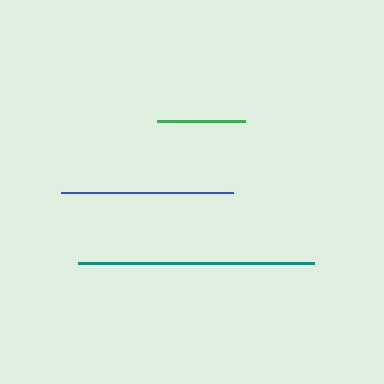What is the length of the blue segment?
The blue segment is approximately 173 pixels long.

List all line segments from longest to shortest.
From longest to shortest: teal, blue, green.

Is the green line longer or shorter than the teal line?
The teal line is longer than the green line.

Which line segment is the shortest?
The green line is the shortest at approximately 87 pixels.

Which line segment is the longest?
The teal line is the longest at approximately 236 pixels.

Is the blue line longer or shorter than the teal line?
The teal line is longer than the blue line.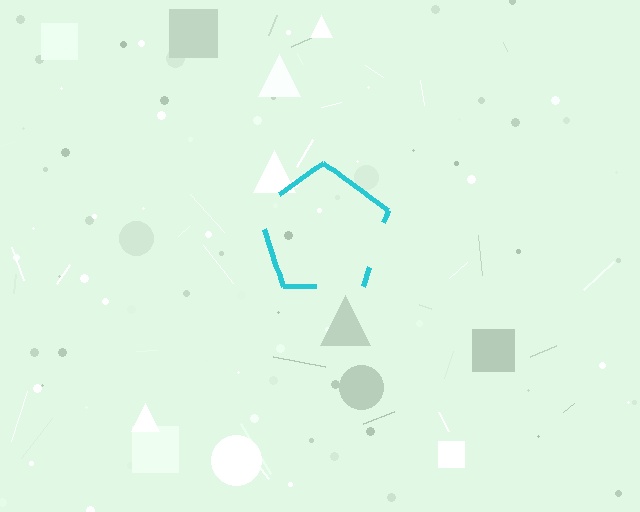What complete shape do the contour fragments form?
The contour fragments form a pentagon.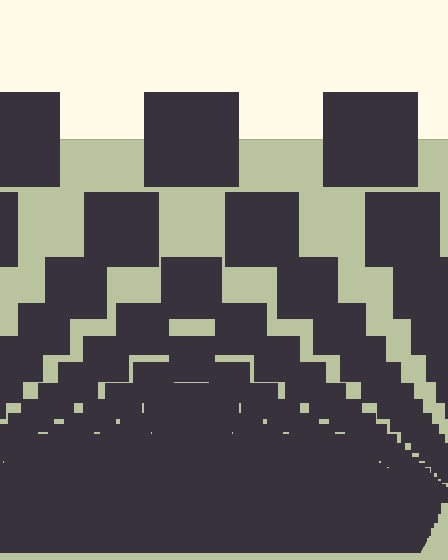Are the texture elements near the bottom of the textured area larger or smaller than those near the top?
Smaller. The gradient is inverted — elements near the bottom are smaller and denser.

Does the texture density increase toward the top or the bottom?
Density increases toward the bottom.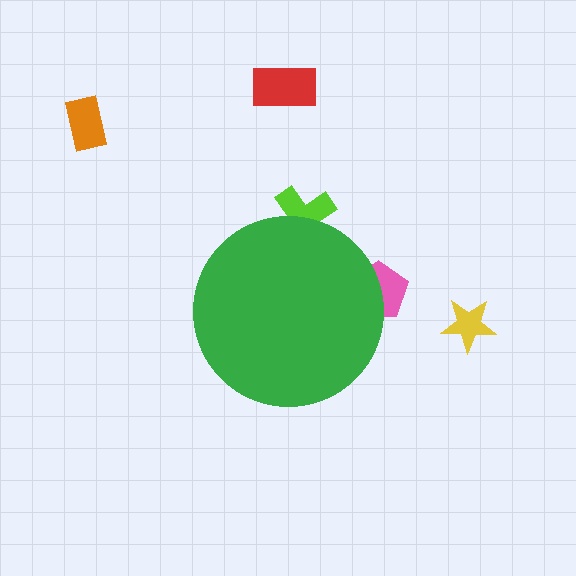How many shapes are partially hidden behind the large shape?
2 shapes are partially hidden.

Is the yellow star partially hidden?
No, the yellow star is fully visible.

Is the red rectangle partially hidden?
No, the red rectangle is fully visible.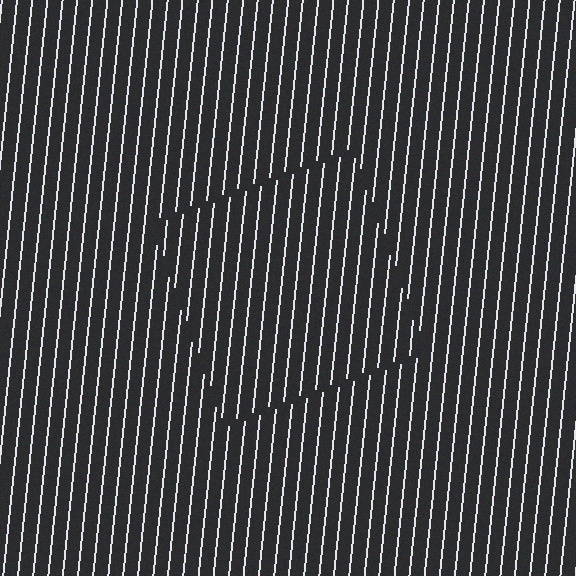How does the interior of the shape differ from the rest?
The interior of the shape contains the same grating, shifted by half a period — the contour is defined by the phase discontinuity where line-ends from the inner and outer gratings abut.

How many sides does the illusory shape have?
4 sides — the line-ends trace a square.